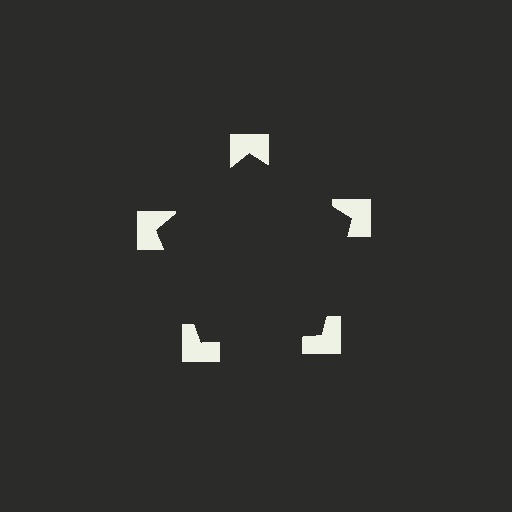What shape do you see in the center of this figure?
An illusory pentagon — its edges are inferred from the aligned wedge cuts in the notched squares, not physically drawn.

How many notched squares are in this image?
There are 5 — one at each vertex of the illusory pentagon.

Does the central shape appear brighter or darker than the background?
It typically appears slightly darker than the background, even though no actual brightness change is drawn.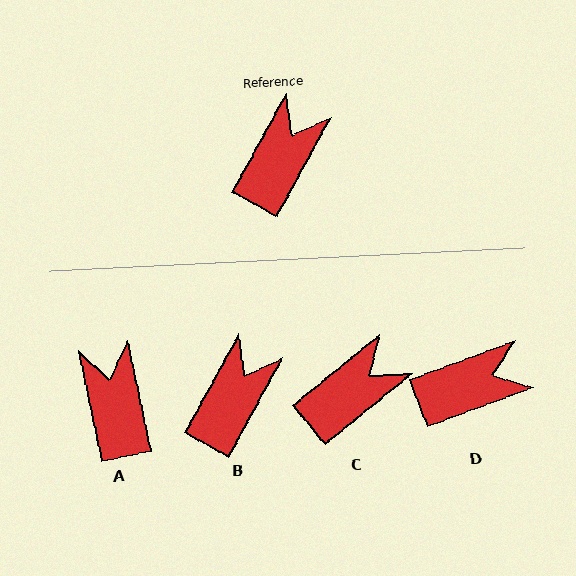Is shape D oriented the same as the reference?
No, it is off by about 41 degrees.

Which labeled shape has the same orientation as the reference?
B.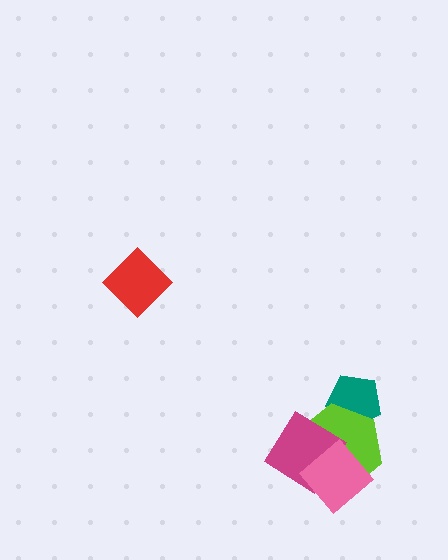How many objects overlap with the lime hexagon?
3 objects overlap with the lime hexagon.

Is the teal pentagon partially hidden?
Yes, it is partially covered by another shape.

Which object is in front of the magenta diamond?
The pink diamond is in front of the magenta diamond.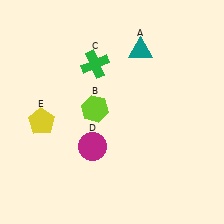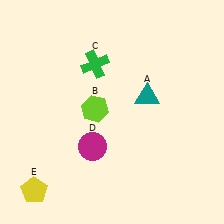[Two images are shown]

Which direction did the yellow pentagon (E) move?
The yellow pentagon (E) moved down.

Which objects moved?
The objects that moved are: the teal triangle (A), the yellow pentagon (E).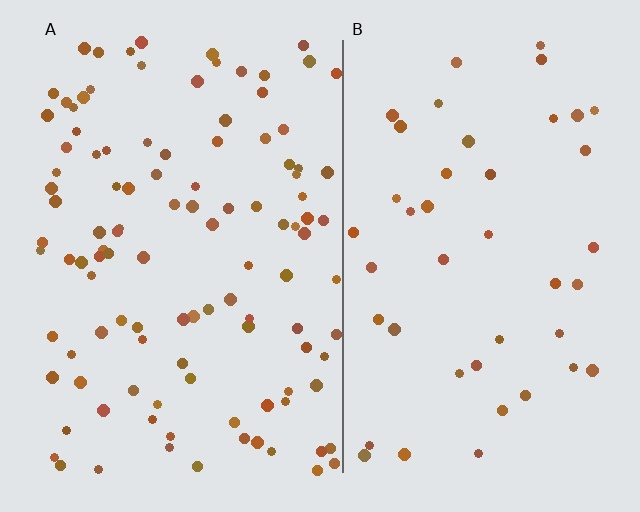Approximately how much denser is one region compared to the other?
Approximately 2.5× — region A over region B.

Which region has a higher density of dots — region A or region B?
A (the left).